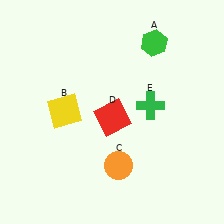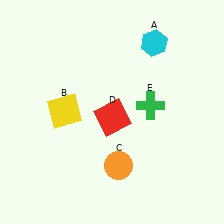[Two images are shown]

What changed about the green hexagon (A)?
In Image 1, A is green. In Image 2, it changed to cyan.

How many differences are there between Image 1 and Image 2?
There is 1 difference between the two images.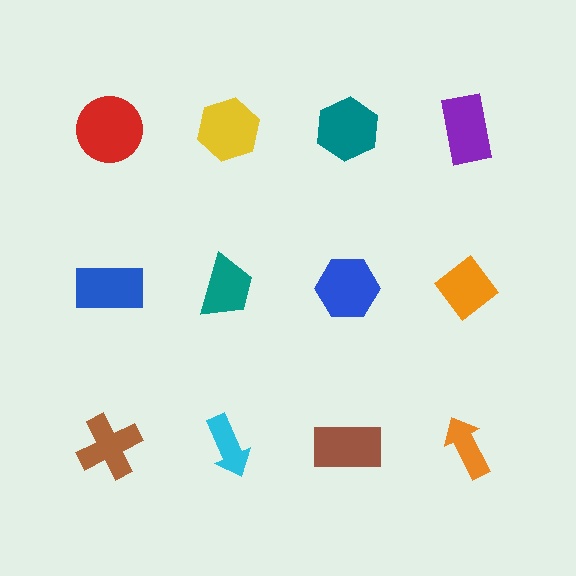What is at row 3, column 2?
A cyan arrow.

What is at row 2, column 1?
A blue rectangle.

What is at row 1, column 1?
A red circle.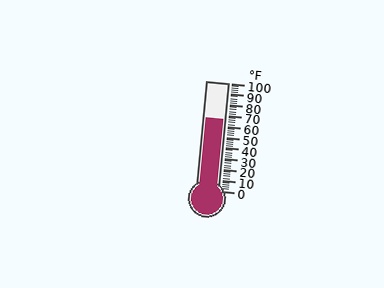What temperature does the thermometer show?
The thermometer shows approximately 66°F.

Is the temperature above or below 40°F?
The temperature is above 40°F.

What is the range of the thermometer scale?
The thermometer scale ranges from 0°F to 100°F.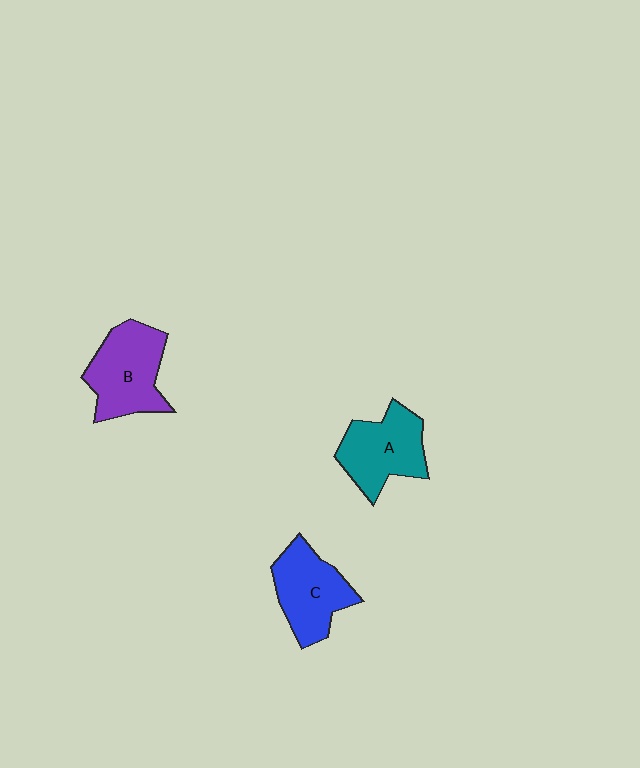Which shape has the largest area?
Shape B (purple).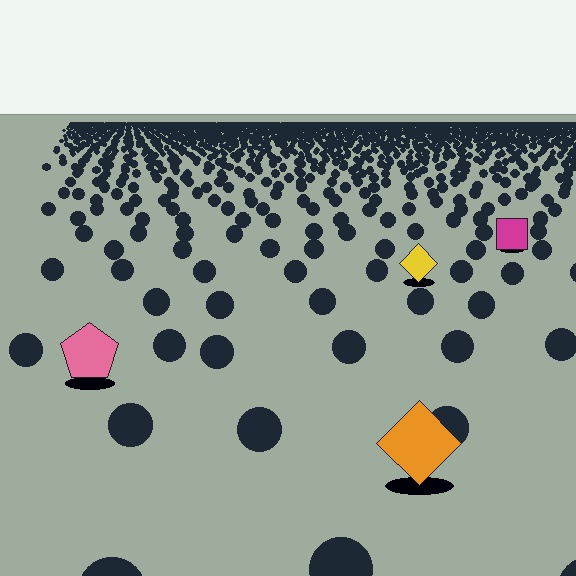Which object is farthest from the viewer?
The magenta square is farthest from the viewer. It appears smaller and the ground texture around it is denser.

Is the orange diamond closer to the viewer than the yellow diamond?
Yes. The orange diamond is closer — you can tell from the texture gradient: the ground texture is coarser near it.